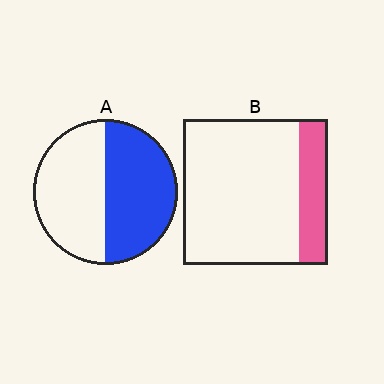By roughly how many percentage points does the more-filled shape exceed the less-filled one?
By roughly 30 percentage points (A over B).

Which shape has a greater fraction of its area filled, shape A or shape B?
Shape A.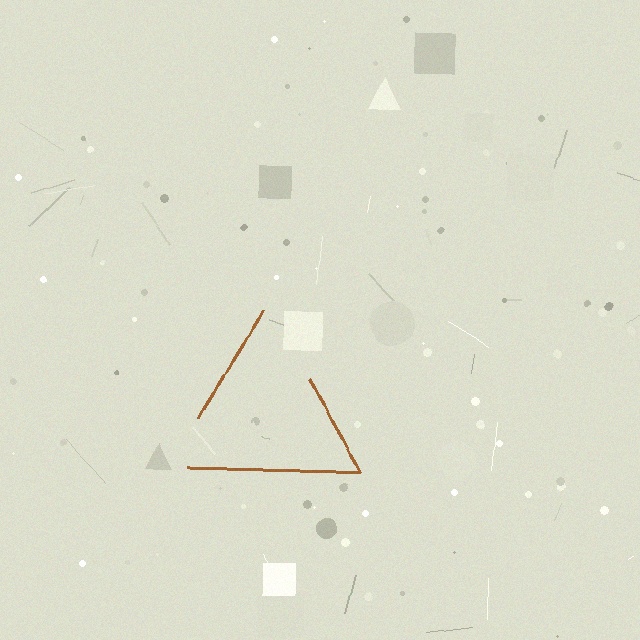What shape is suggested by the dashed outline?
The dashed outline suggests a triangle.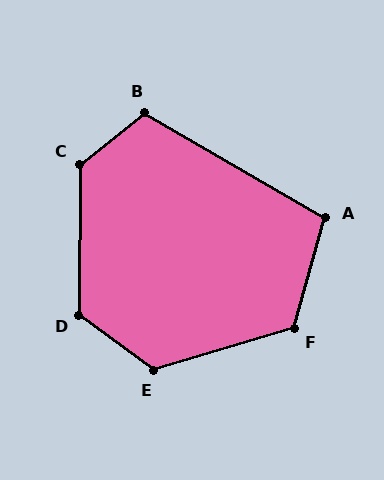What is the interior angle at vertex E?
Approximately 127 degrees (obtuse).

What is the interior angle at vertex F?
Approximately 122 degrees (obtuse).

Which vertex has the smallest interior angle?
A, at approximately 104 degrees.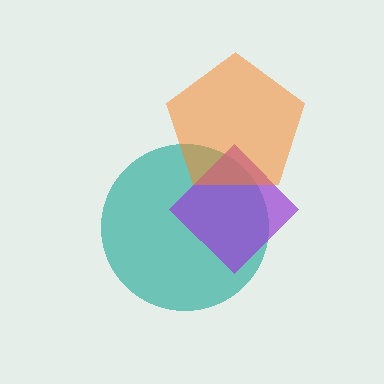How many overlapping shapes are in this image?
There are 3 overlapping shapes in the image.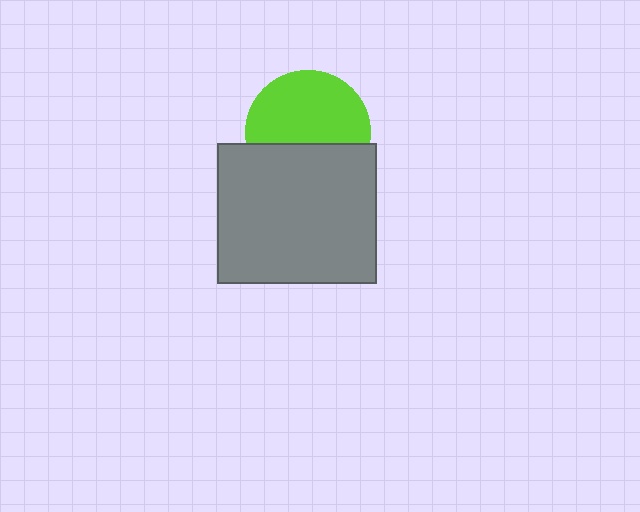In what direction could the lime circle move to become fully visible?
The lime circle could move up. That would shift it out from behind the gray rectangle entirely.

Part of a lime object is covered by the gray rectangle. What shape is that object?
It is a circle.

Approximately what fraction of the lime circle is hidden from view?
Roughly 39% of the lime circle is hidden behind the gray rectangle.